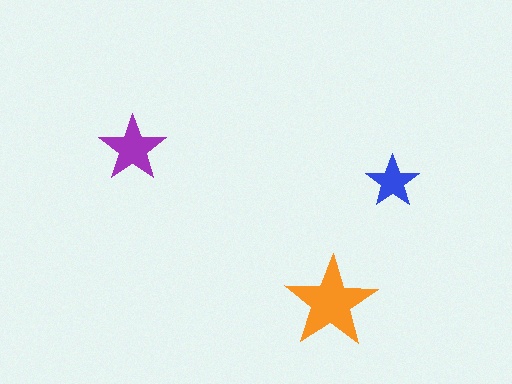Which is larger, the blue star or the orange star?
The orange one.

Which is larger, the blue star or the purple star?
The purple one.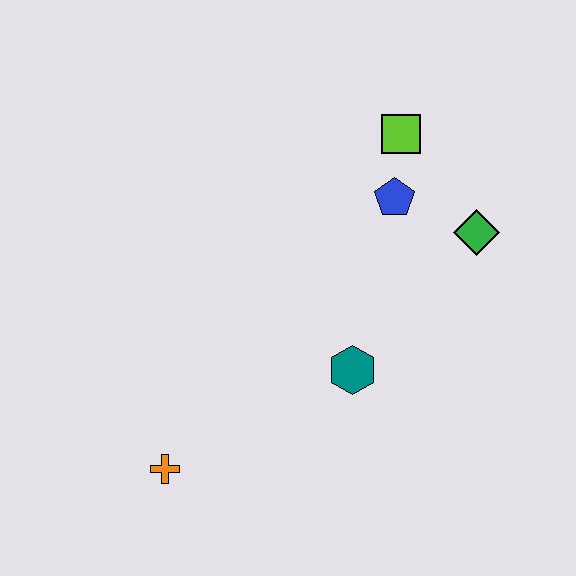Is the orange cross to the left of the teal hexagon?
Yes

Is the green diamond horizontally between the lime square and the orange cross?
No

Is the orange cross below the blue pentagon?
Yes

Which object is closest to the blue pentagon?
The lime square is closest to the blue pentagon.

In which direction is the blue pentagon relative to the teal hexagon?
The blue pentagon is above the teal hexagon.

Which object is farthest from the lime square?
The orange cross is farthest from the lime square.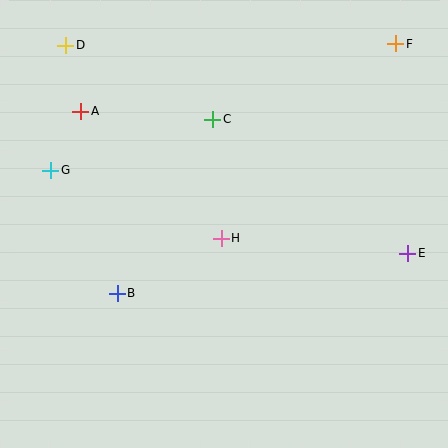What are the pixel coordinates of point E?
Point E is at (408, 253).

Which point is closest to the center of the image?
Point H at (221, 238) is closest to the center.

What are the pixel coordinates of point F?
Point F is at (396, 44).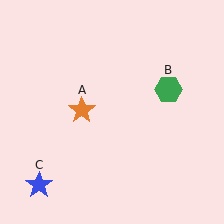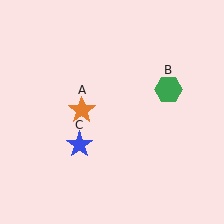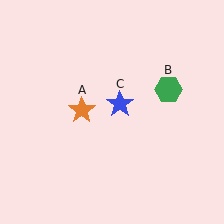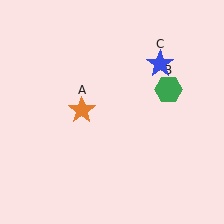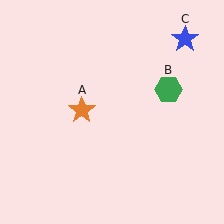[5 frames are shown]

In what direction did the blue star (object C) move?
The blue star (object C) moved up and to the right.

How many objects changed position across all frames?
1 object changed position: blue star (object C).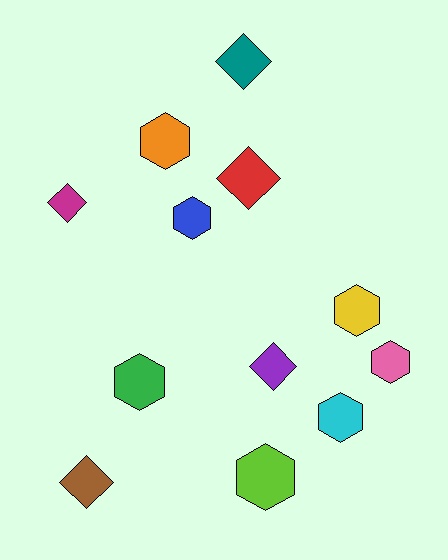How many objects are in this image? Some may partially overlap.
There are 12 objects.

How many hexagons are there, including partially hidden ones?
There are 7 hexagons.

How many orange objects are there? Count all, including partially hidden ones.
There is 1 orange object.